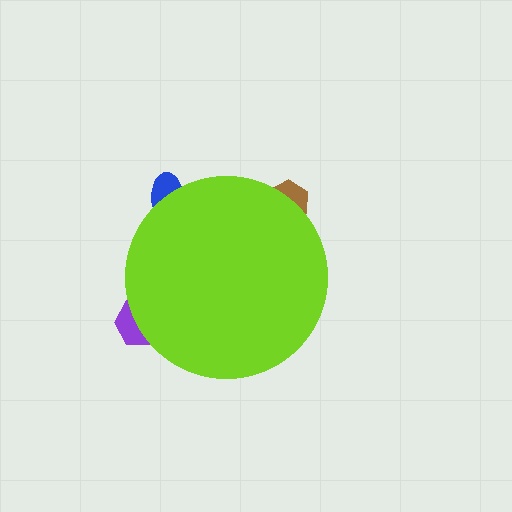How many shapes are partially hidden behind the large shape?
3 shapes are partially hidden.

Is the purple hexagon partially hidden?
Yes, the purple hexagon is partially hidden behind the lime circle.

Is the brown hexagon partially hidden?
Yes, the brown hexagon is partially hidden behind the lime circle.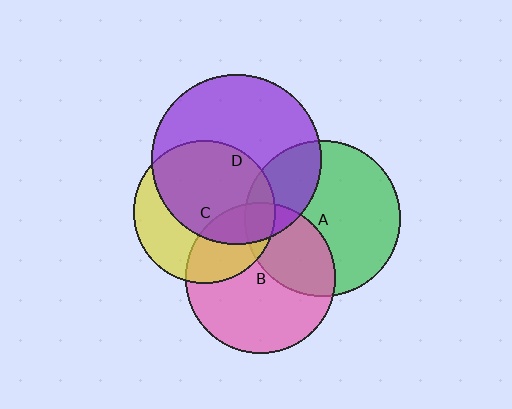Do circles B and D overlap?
Yes.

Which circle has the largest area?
Circle D (purple).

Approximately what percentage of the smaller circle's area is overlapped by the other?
Approximately 15%.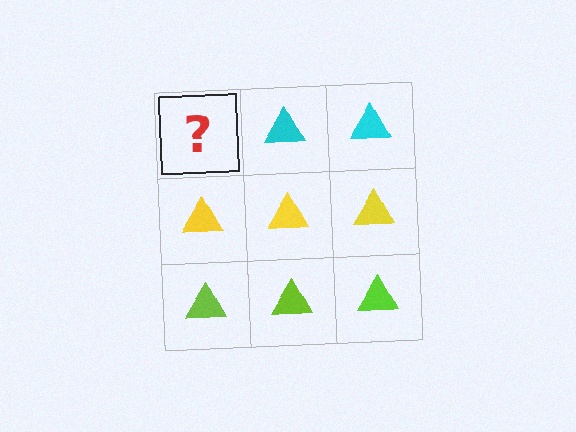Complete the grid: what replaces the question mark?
The question mark should be replaced with a cyan triangle.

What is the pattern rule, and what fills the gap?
The rule is that each row has a consistent color. The gap should be filled with a cyan triangle.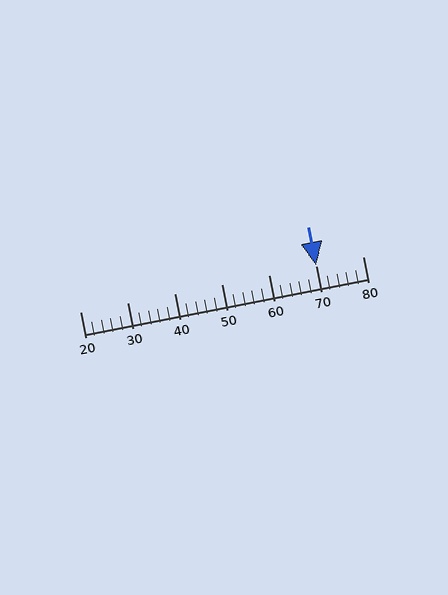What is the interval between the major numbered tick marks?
The major tick marks are spaced 10 units apart.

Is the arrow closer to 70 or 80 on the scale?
The arrow is closer to 70.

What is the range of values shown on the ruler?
The ruler shows values from 20 to 80.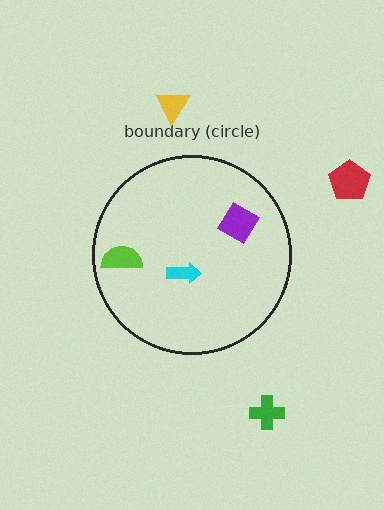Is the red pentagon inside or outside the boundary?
Outside.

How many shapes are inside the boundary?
3 inside, 3 outside.